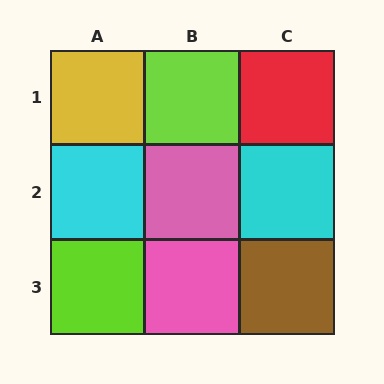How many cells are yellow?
1 cell is yellow.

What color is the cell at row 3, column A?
Lime.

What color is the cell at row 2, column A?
Cyan.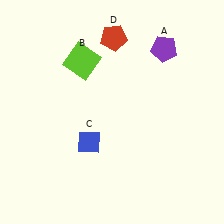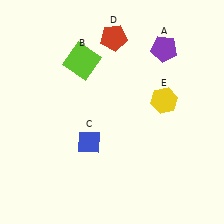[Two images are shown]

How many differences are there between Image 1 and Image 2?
There is 1 difference between the two images.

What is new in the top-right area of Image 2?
A yellow hexagon (E) was added in the top-right area of Image 2.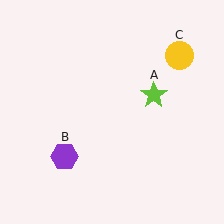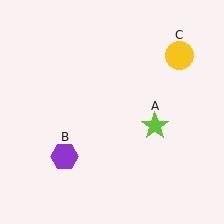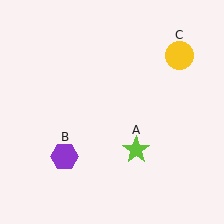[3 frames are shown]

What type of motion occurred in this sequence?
The lime star (object A) rotated clockwise around the center of the scene.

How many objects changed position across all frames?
1 object changed position: lime star (object A).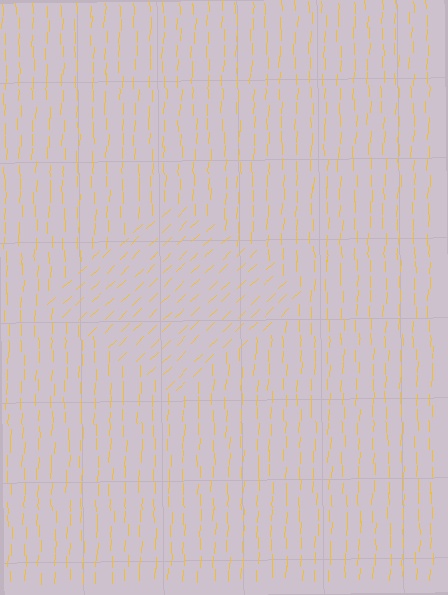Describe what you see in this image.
The image is filled with small yellow line segments. A diamond region in the image has lines oriented differently from the surrounding lines, creating a visible texture boundary.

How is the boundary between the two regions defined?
The boundary is defined purely by a change in line orientation (approximately 45 degrees difference). All lines are the same color and thickness.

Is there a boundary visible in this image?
Yes, there is a texture boundary formed by a change in line orientation.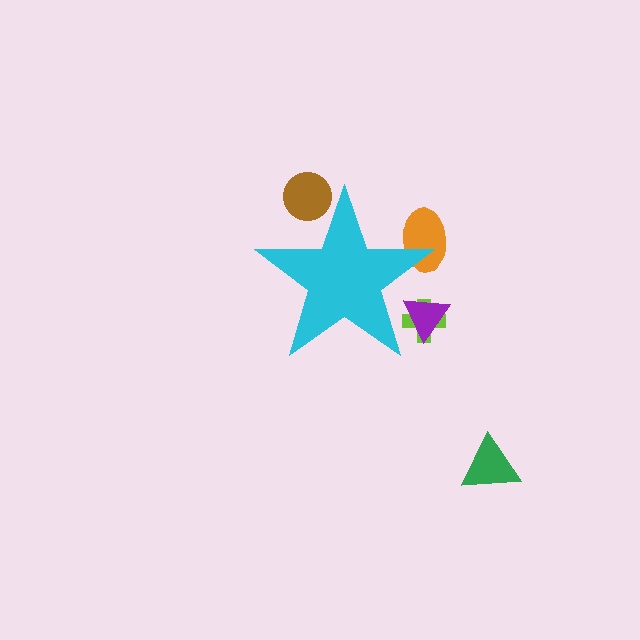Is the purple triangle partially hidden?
Yes, the purple triangle is partially hidden behind the cyan star.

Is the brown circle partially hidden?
Yes, the brown circle is partially hidden behind the cyan star.